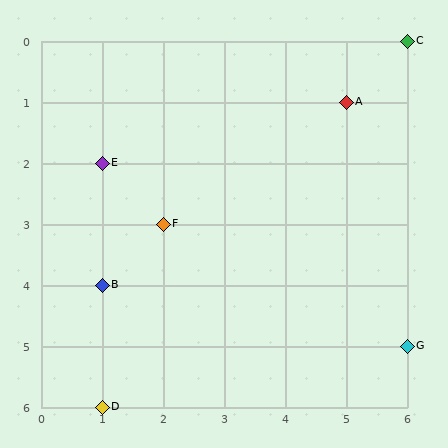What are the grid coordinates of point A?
Point A is at grid coordinates (5, 1).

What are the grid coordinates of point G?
Point G is at grid coordinates (6, 5).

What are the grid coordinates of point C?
Point C is at grid coordinates (6, 0).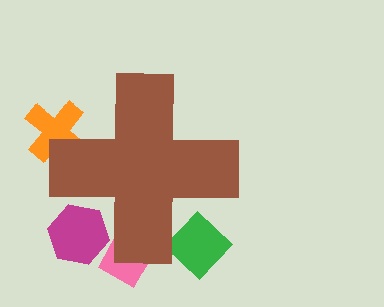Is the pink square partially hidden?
Yes, the pink square is partially hidden behind the brown cross.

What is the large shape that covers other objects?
A brown cross.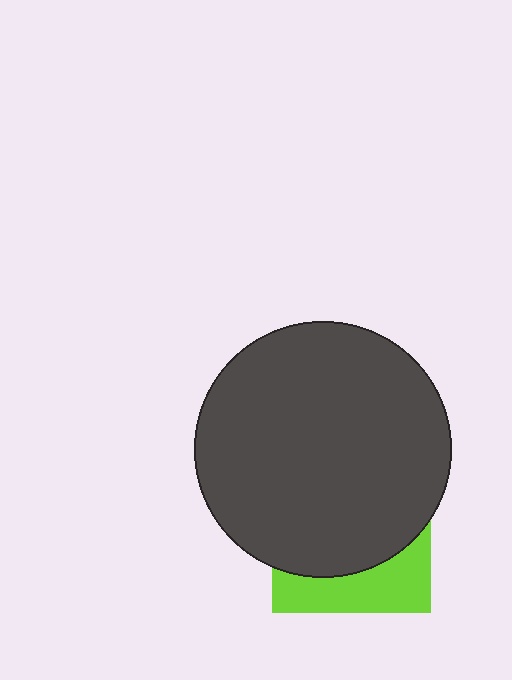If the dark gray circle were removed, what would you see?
You would see the complete lime square.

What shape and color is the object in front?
The object in front is a dark gray circle.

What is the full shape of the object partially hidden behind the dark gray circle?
The partially hidden object is a lime square.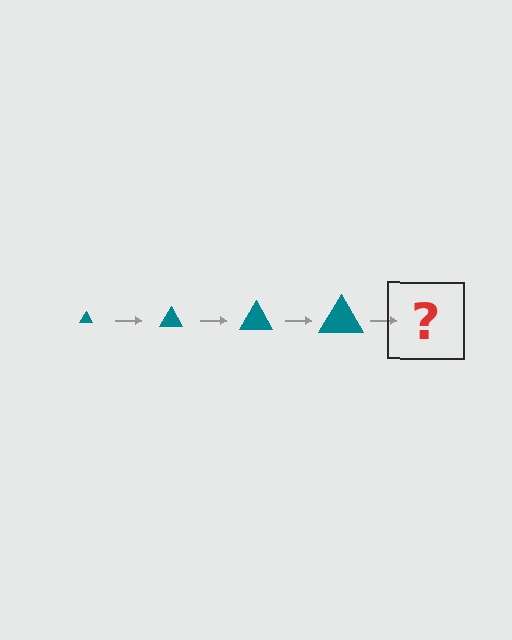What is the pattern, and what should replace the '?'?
The pattern is that the triangle gets progressively larger each step. The '?' should be a teal triangle, larger than the previous one.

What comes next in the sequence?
The next element should be a teal triangle, larger than the previous one.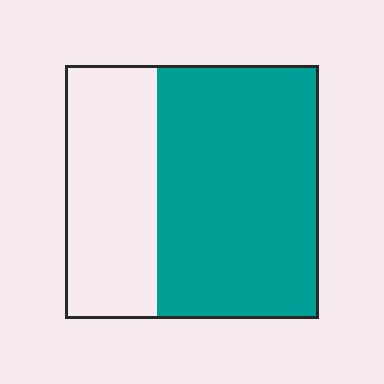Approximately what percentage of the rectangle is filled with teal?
Approximately 65%.